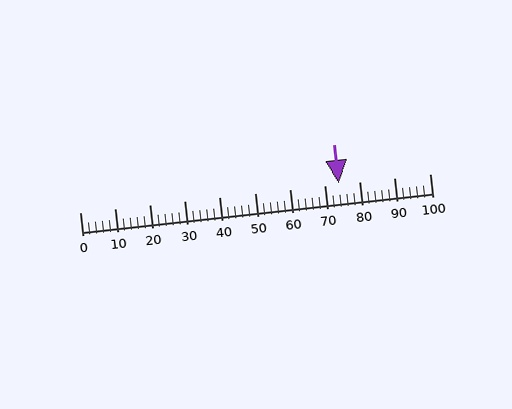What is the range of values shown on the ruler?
The ruler shows values from 0 to 100.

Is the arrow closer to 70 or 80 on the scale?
The arrow is closer to 70.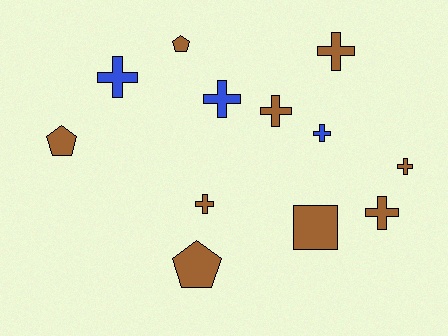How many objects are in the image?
There are 12 objects.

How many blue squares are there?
There are no blue squares.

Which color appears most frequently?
Brown, with 9 objects.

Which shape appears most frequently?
Cross, with 8 objects.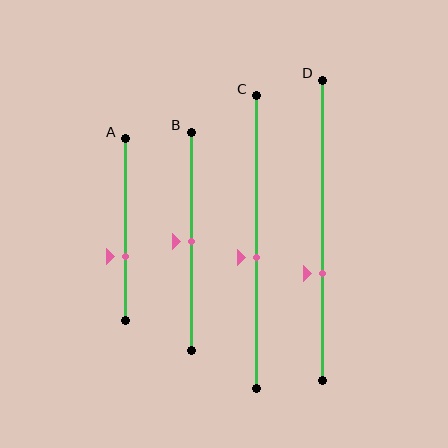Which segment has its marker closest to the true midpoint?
Segment B has its marker closest to the true midpoint.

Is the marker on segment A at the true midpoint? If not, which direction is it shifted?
No, the marker on segment A is shifted downward by about 15% of the segment length.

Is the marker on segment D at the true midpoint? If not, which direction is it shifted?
No, the marker on segment D is shifted downward by about 14% of the segment length.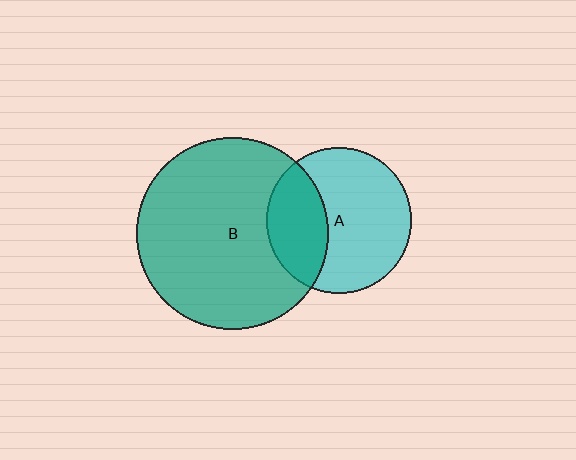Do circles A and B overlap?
Yes.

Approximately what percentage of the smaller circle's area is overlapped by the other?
Approximately 35%.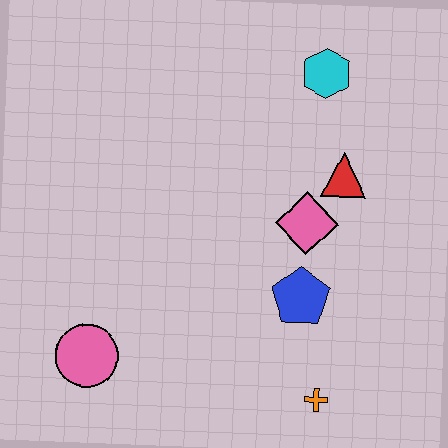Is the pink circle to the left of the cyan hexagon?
Yes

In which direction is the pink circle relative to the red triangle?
The pink circle is to the left of the red triangle.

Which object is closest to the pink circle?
The blue pentagon is closest to the pink circle.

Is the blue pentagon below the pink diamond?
Yes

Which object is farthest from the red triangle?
The pink circle is farthest from the red triangle.